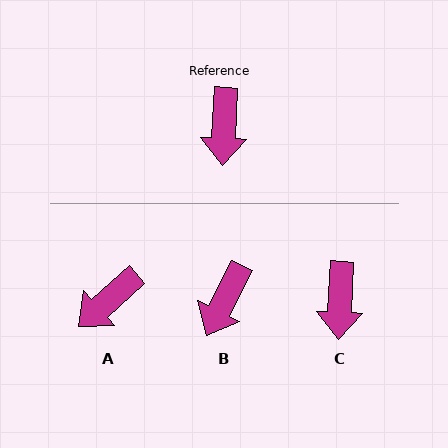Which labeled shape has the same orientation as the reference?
C.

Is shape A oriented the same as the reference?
No, it is off by about 45 degrees.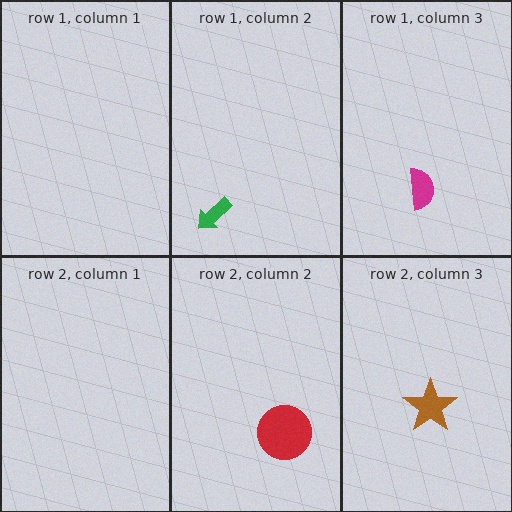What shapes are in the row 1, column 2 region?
The green arrow.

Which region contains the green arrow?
The row 1, column 2 region.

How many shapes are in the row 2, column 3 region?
1.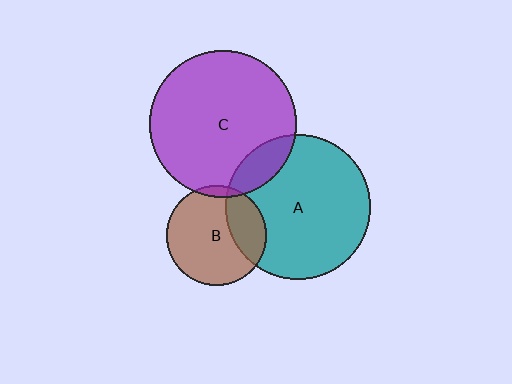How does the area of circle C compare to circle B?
Approximately 2.2 times.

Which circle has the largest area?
Circle C (purple).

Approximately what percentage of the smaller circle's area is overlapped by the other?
Approximately 5%.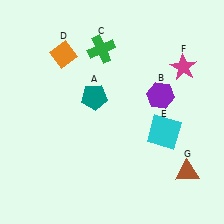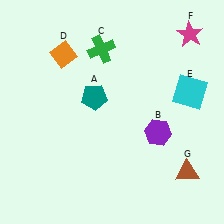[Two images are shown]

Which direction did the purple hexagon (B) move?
The purple hexagon (B) moved down.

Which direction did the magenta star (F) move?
The magenta star (F) moved up.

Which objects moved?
The objects that moved are: the purple hexagon (B), the cyan square (E), the magenta star (F).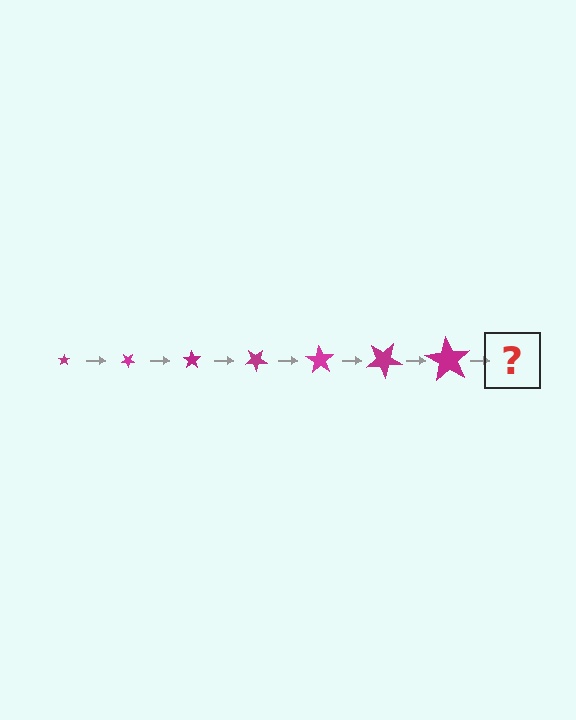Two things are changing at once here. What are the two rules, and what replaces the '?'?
The two rules are that the star grows larger each step and it rotates 35 degrees each step. The '?' should be a star, larger than the previous one and rotated 245 degrees from the start.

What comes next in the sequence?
The next element should be a star, larger than the previous one and rotated 245 degrees from the start.